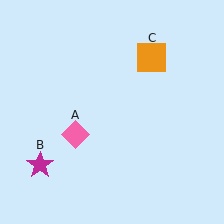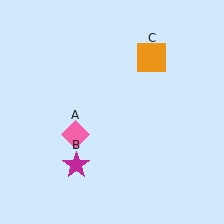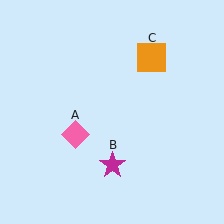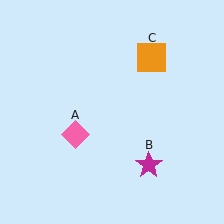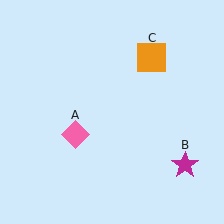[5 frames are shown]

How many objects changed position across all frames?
1 object changed position: magenta star (object B).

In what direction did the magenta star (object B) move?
The magenta star (object B) moved right.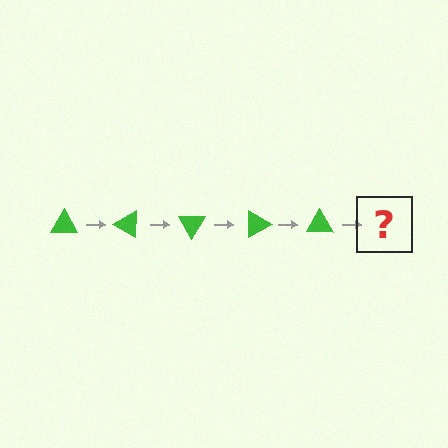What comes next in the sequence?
The next element should be a green triangle rotated 150 degrees.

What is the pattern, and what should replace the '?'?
The pattern is that the triangle rotates 30 degrees each step. The '?' should be a green triangle rotated 150 degrees.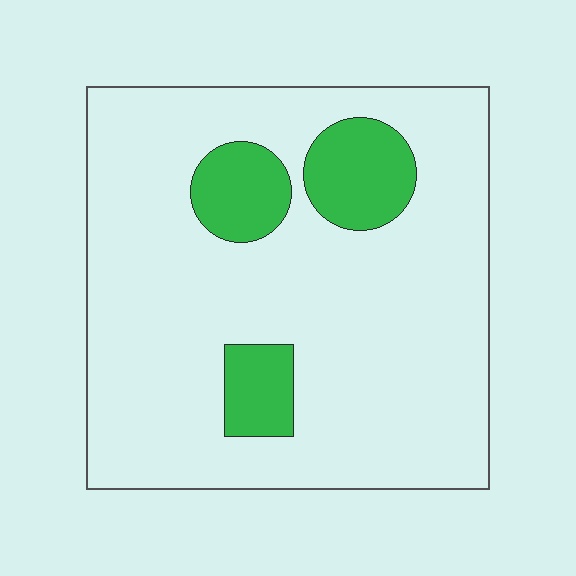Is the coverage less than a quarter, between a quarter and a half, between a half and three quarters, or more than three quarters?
Less than a quarter.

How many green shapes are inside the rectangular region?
3.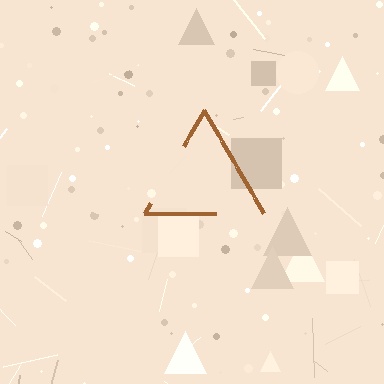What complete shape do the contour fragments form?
The contour fragments form a triangle.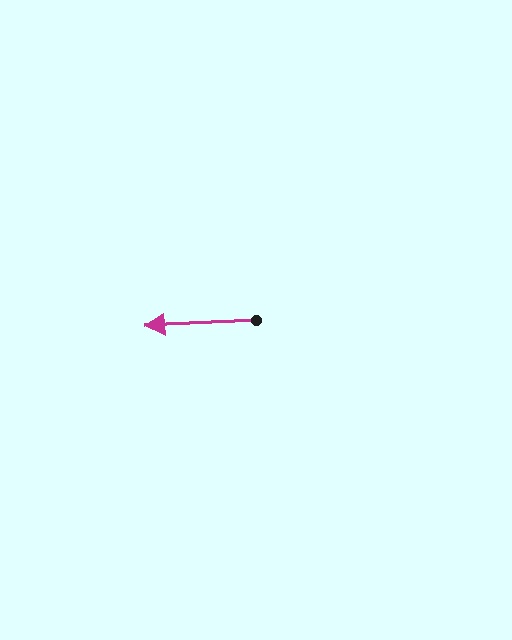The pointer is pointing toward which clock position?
Roughly 9 o'clock.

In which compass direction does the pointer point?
West.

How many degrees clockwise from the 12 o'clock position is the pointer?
Approximately 267 degrees.